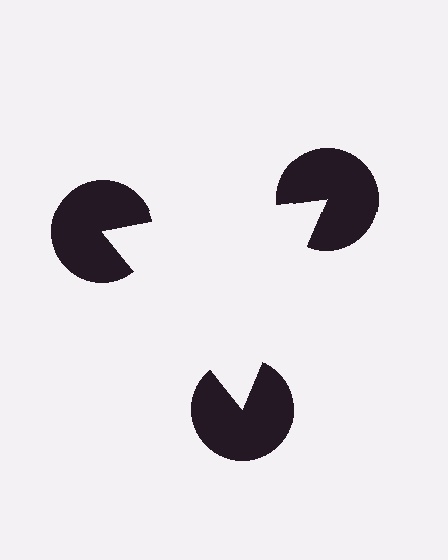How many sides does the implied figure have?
3 sides.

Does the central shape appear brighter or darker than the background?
It typically appears slightly brighter than the background, even though no actual brightness change is drawn.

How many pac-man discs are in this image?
There are 3 — one at each vertex of the illusory triangle.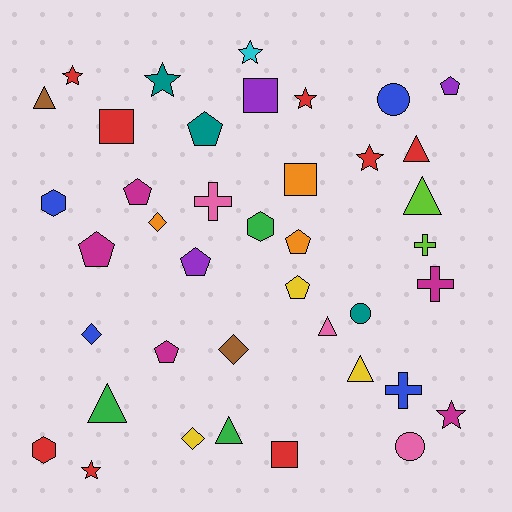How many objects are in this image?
There are 40 objects.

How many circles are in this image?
There are 3 circles.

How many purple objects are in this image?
There are 3 purple objects.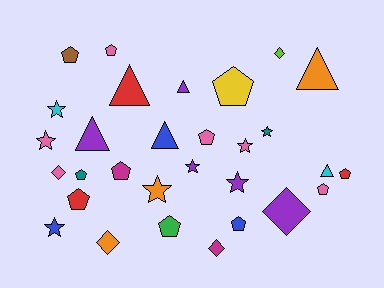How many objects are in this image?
There are 30 objects.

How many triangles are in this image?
There are 6 triangles.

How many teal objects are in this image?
There are 2 teal objects.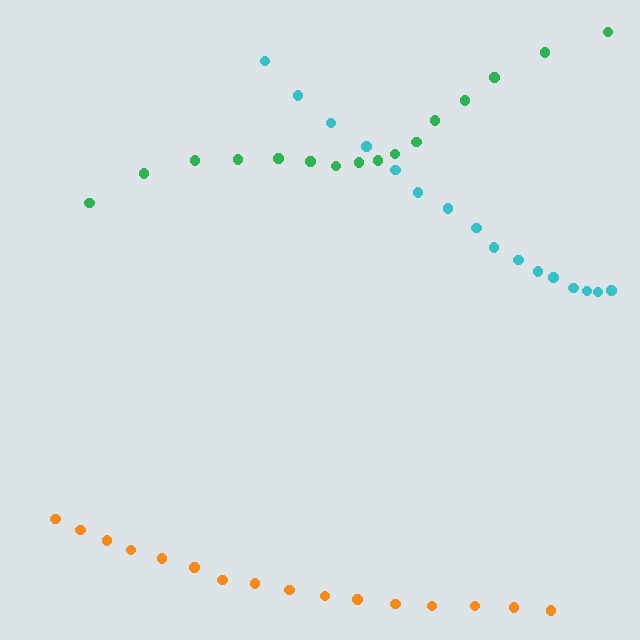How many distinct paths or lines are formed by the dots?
There are 3 distinct paths.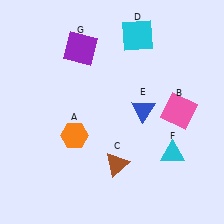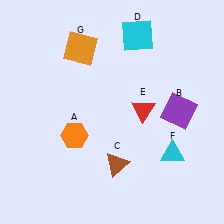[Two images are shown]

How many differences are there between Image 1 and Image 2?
There are 3 differences between the two images.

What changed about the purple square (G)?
In Image 1, G is purple. In Image 2, it changed to orange.